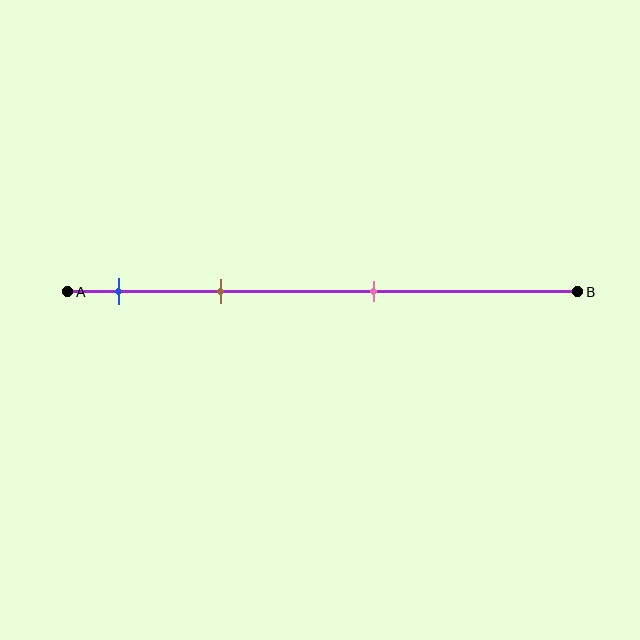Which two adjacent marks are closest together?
The blue and brown marks are the closest adjacent pair.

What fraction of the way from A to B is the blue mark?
The blue mark is approximately 10% (0.1) of the way from A to B.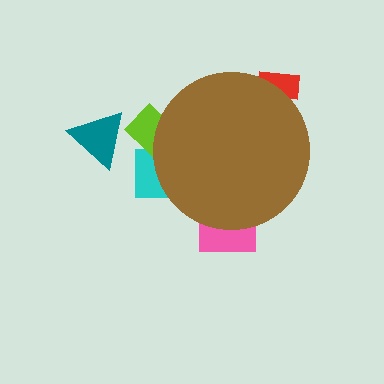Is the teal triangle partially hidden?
No, the teal triangle is fully visible.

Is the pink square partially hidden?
Yes, the pink square is partially hidden behind the brown circle.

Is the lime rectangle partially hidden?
Yes, the lime rectangle is partially hidden behind the brown circle.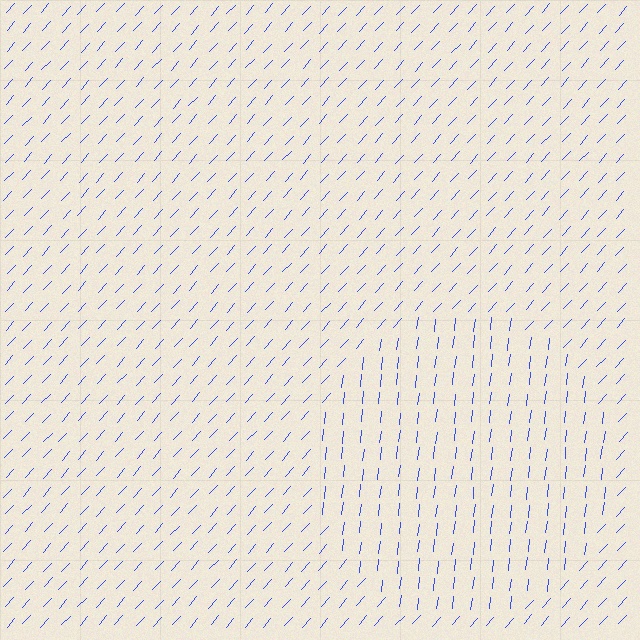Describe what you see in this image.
The image is filled with small blue line segments. A circle region in the image has lines oriented differently from the surrounding lines, creating a visible texture boundary.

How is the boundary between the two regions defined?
The boundary is defined purely by a change in line orientation (approximately 35 degrees difference). All lines are the same color and thickness.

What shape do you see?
I see a circle.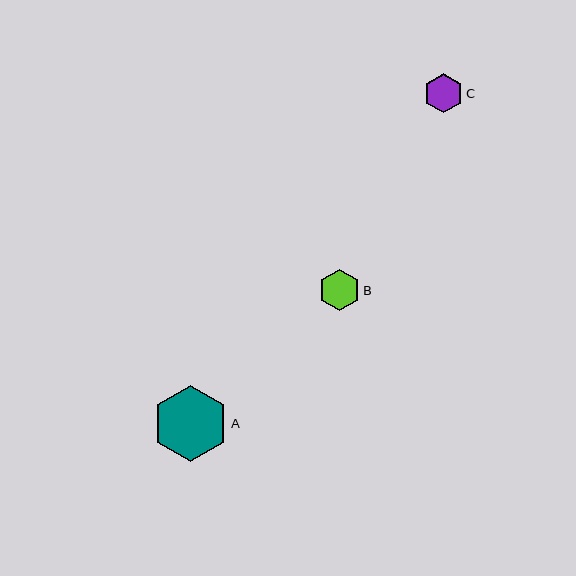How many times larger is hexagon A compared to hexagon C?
Hexagon A is approximately 1.9 times the size of hexagon C.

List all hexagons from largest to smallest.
From largest to smallest: A, B, C.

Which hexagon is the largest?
Hexagon A is the largest with a size of approximately 76 pixels.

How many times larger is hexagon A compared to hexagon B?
Hexagon A is approximately 1.8 times the size of hexagon B.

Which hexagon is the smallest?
Hexagon C is the smallest with a size of approximately 40 pixels.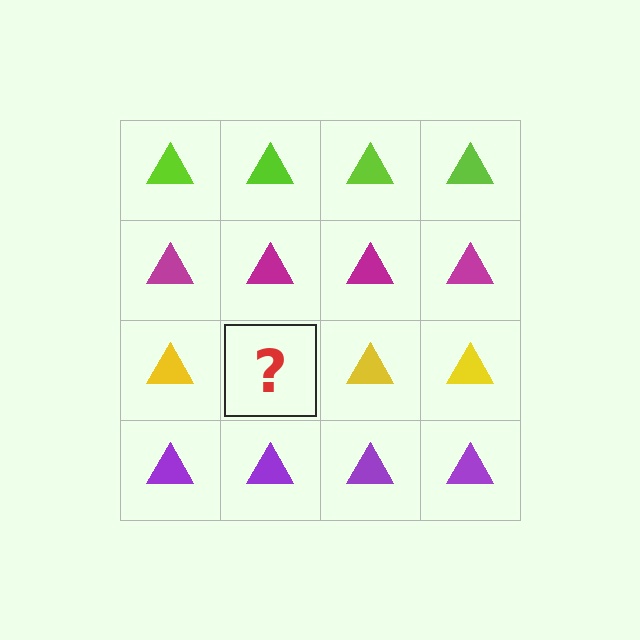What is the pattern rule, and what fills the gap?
The rule is that each row has a consistent color. The gap should be filled with a yellow triangle.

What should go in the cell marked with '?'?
The missing cell should contain a yellow triangle.